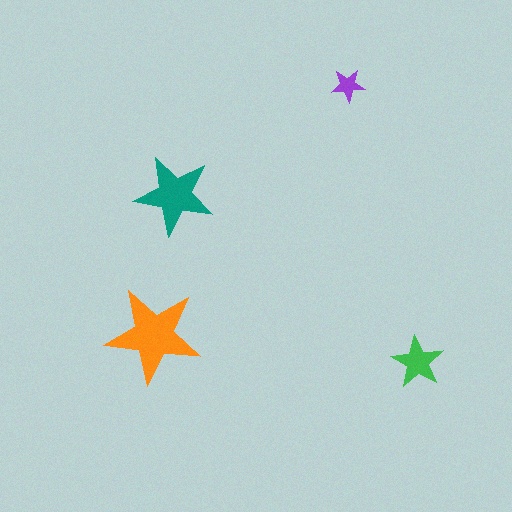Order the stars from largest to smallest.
the orange one, the teal one, the green one, the purple one.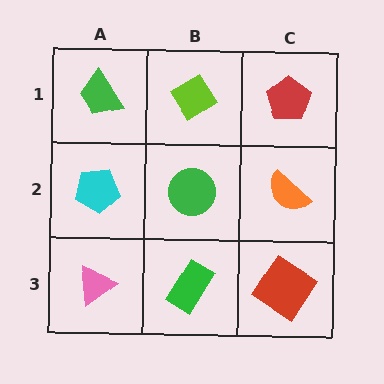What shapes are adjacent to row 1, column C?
An orange semicircle (row 2, column C), a lime diamond (row 1, column B).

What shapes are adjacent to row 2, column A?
A green trapezoid (row 1, column A), a pink triangle (row 3, column A), a green circle (row 2, column B).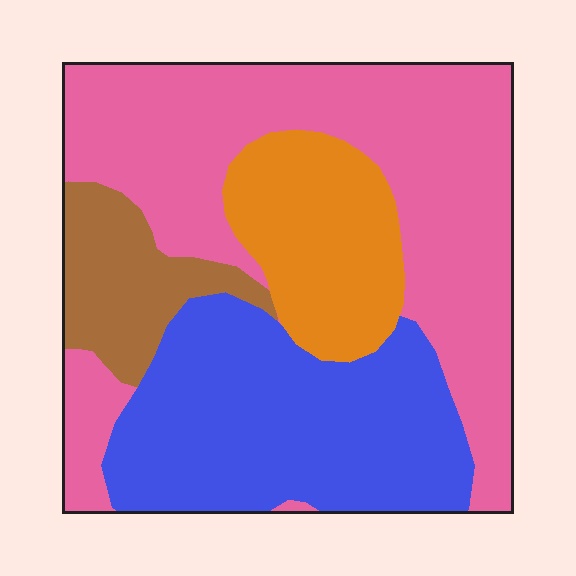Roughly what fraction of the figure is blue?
Blue takes up about one third (1/3) of the figure.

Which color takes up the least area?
Brown, at roughly 10%.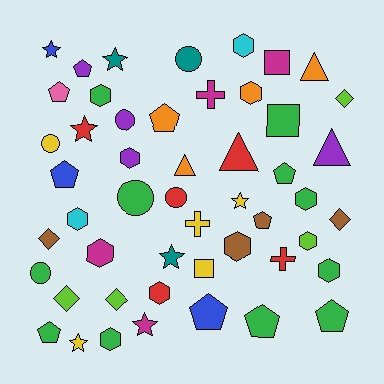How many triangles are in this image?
There are 4 triangles.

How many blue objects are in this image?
There are 3 blue objects.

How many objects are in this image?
There are 50 objects.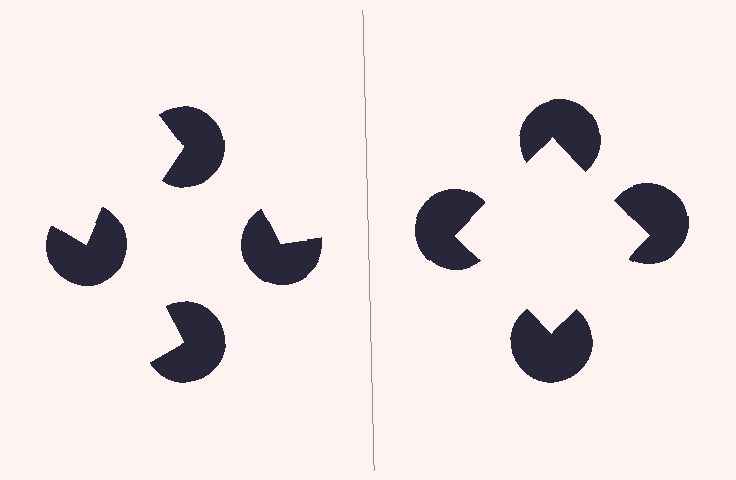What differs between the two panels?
The pac-man discs are positioned identically on both sides; only the wedge orientations differ. On the right they align to a square; on the left they are misaligned.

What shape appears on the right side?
An illusory square.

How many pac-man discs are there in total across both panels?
8 — 4 on each side.